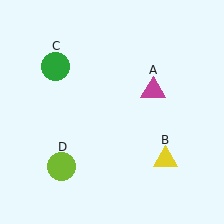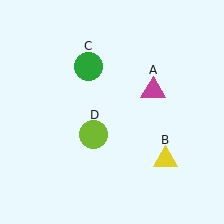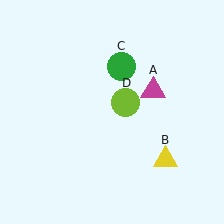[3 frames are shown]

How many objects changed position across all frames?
2 objects changed position: green circle (object C), lime circle (object D).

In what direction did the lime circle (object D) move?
The lime circle (object D) moved up and to the right.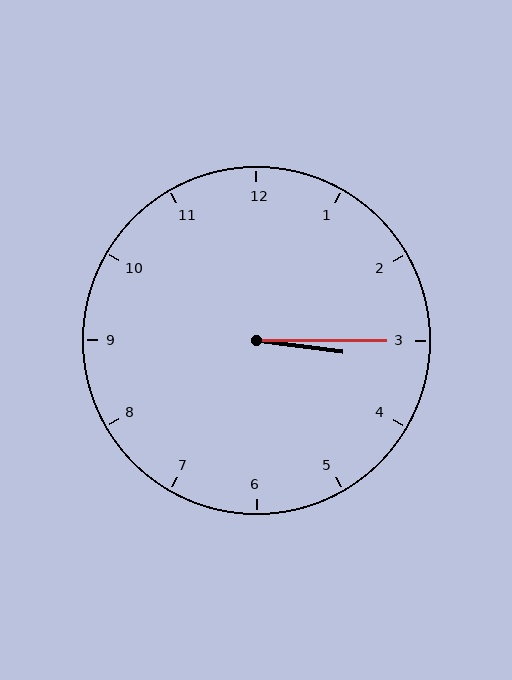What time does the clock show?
3:15.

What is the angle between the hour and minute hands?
Approximately 8 degrees.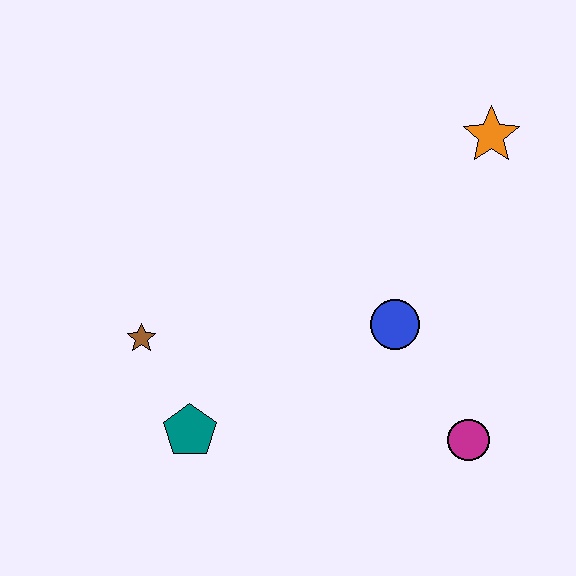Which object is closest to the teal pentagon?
The brown star is closest to the teal pentagon.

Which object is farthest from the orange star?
The teal pentagon is farthest from the orange star.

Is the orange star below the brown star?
No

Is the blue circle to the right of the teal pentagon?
Yes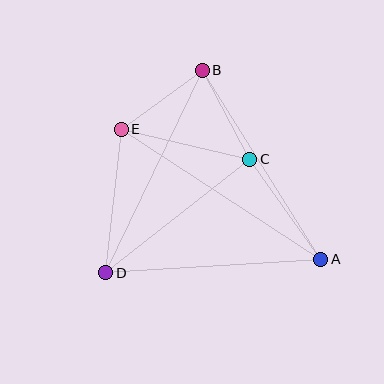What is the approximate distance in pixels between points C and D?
The distance between C and D is approximately 183 pixels.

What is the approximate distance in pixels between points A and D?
The distance between A and D is approximately 216 pixels.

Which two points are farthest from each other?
Points A and E are farthest from each other.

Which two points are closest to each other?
Points B and E are closest to each other.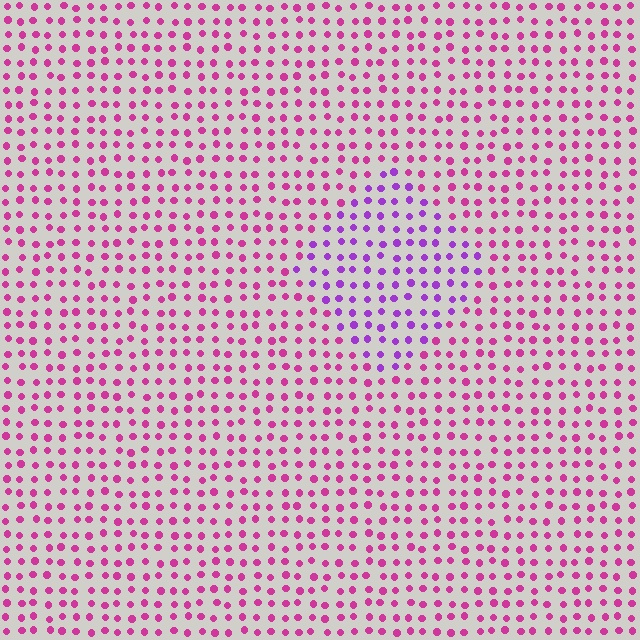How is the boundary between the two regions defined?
The boundary is defined purely by a slight shift in hue (about 38 degrees). Spacing, size, and orientation are identical on both sides.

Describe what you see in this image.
The image is filled with small magenta elements in a uniform arrangement. A diamond-shaped region is visible where the elements are tinted to a slightly different hue, forming a subtle color boundary.